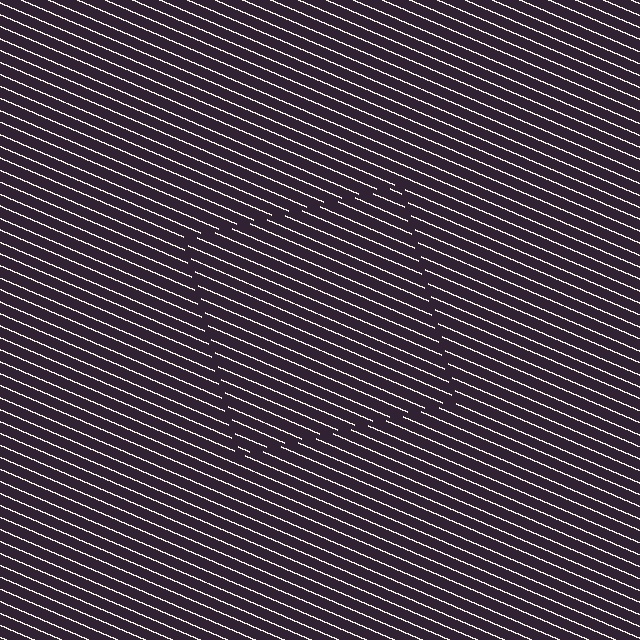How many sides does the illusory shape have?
4 sides — the line-ends trace a square.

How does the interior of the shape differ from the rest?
The interior of the shape contains the same grating, shifted by half a period — the contour is defined by the phase discontinuity where line-ends from the inner and outer gratings abut.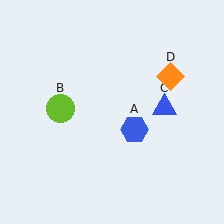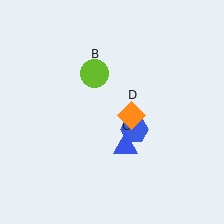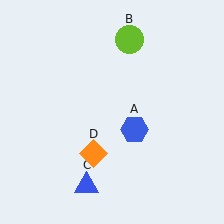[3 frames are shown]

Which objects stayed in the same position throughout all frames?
Blue hexagon (object A) remained stationary.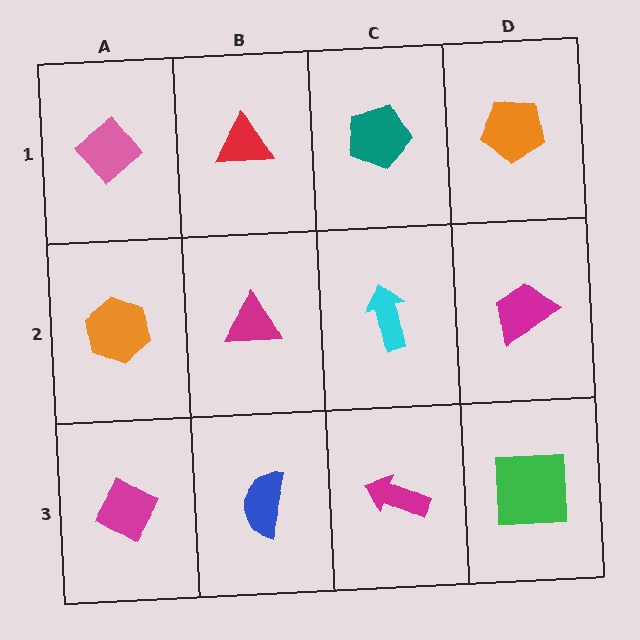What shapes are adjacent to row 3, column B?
A magenta triangle (row 2, column B), a magenta diamond (row 3, column A), a magenta arrow (row 3, column C).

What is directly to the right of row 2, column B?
A cyan arrow.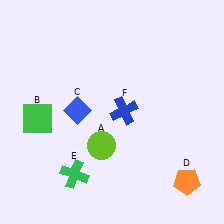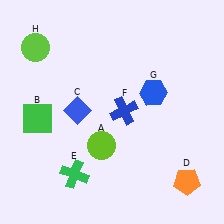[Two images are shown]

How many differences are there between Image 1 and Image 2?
There are 2 differences between the two images.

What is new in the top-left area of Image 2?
A lime circle (H) was added in the top-left area of Image 2.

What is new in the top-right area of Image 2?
A blue hexagon (G) was added in the top-right area of Image 2.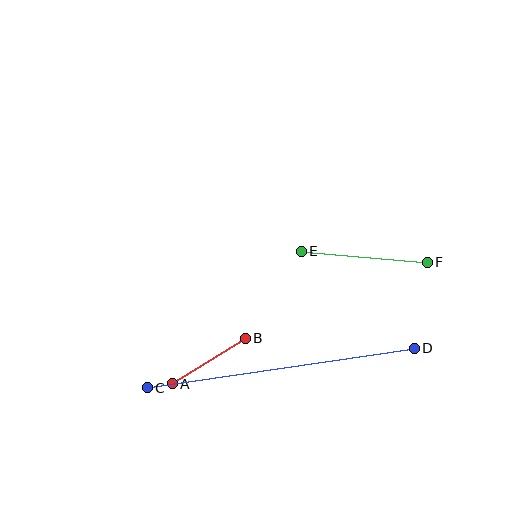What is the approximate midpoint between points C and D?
The midpoint is at approximately (281, 368) pixels.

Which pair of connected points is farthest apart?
Points C and D are farthest apart.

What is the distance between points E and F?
The distance is approximately 126 pixels.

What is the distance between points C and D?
The distance is approximately 270 pixels.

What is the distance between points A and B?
The distance is approximately 86 pixels.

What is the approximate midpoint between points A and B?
The midpoint is at approximately (209, 361) pixels.